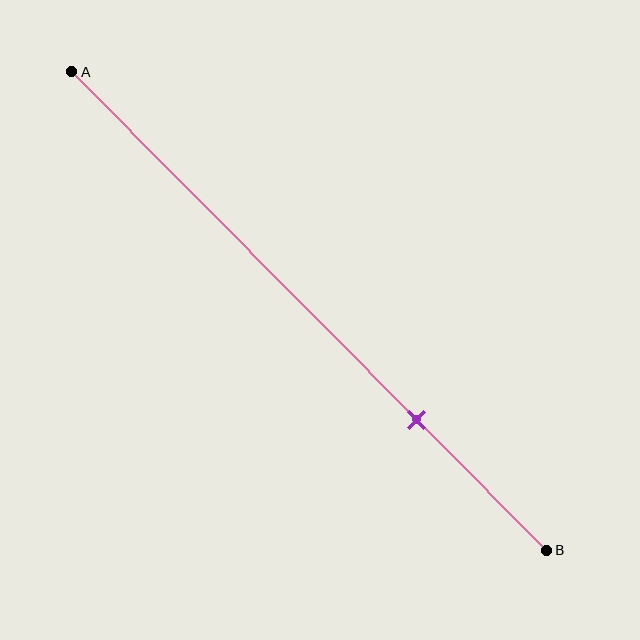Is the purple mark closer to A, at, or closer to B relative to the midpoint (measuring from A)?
The purple mark is closer to point B than the midpoint of segment AB.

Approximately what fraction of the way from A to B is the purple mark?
The purple mark is approximately 75% of the way from A to B.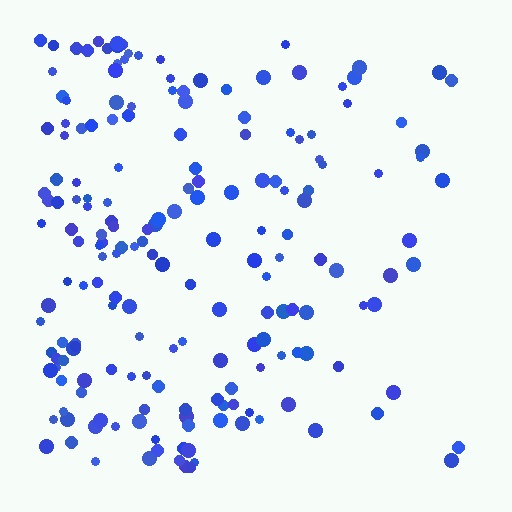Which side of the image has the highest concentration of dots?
The left.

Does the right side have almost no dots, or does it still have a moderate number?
Still a moderate number, just noticeably fewer than the left.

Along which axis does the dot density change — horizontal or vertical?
Horizontal.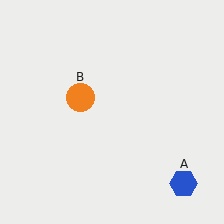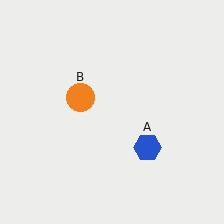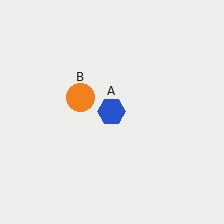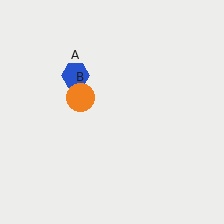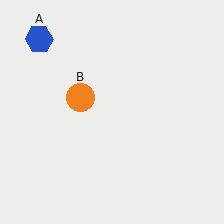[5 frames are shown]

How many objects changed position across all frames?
1 object changed position: blue hexagon (object A).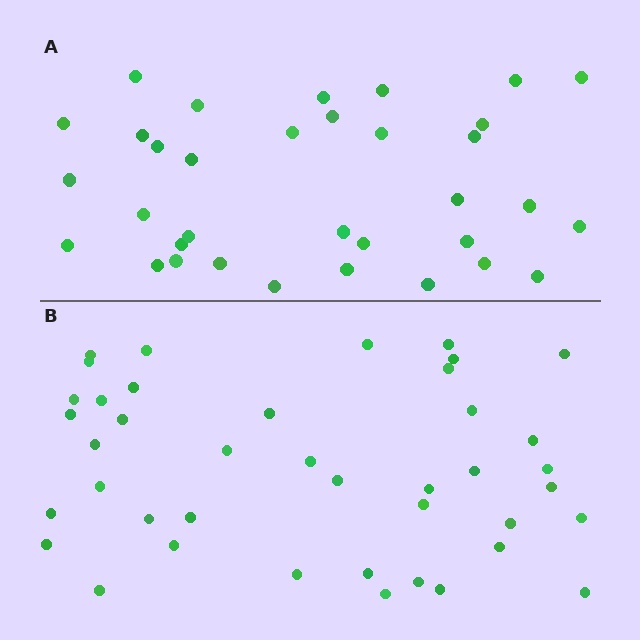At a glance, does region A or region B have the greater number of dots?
Region B (the bottom region) has more dots.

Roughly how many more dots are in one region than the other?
Region B has roughly 8 or so more dots than region A.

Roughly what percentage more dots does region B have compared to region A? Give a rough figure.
About 20% more.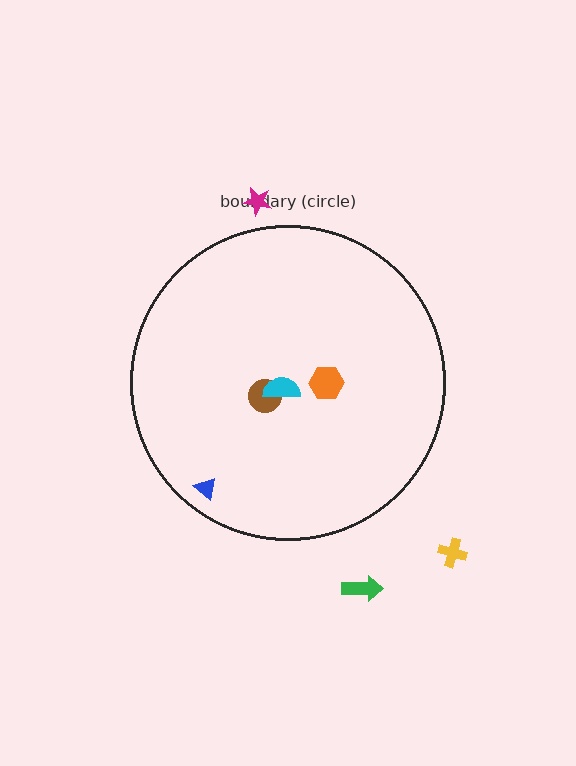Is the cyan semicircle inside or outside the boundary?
Inside.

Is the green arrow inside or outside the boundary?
Outside.